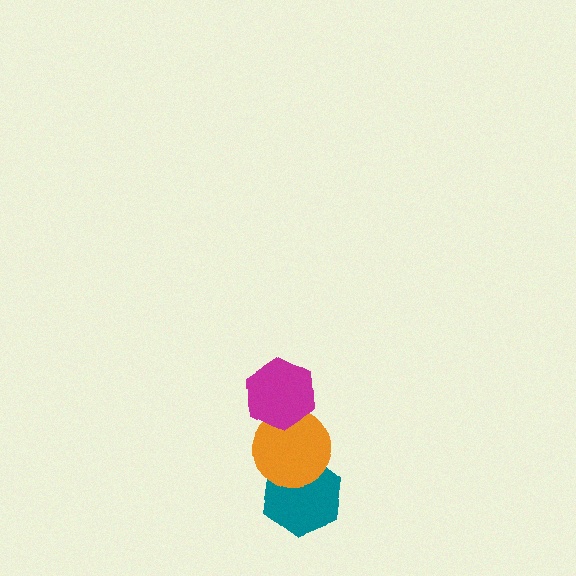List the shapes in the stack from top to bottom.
From top to bottom: the magenta hexagon, the orange circle, the teal hexagon.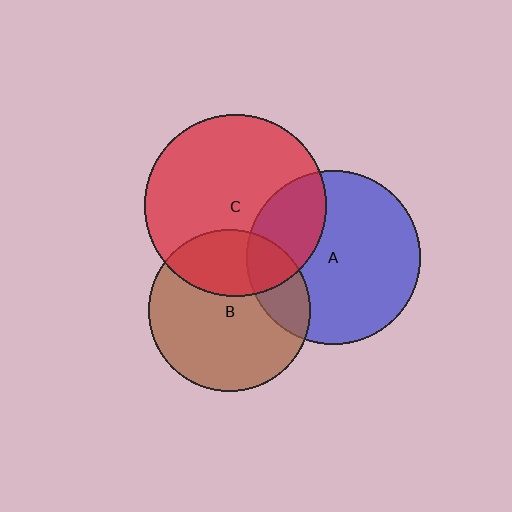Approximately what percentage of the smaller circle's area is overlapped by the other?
Approximately 25%.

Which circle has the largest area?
Circle C (red).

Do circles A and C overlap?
Yes.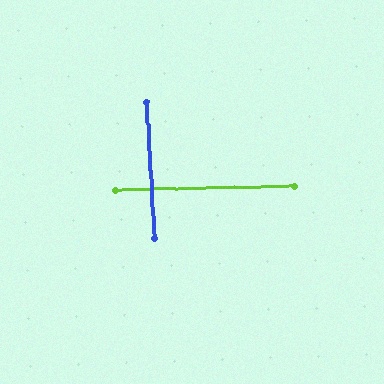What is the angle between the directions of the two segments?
Approximately 88 degrees.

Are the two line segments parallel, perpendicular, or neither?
Perpendicular — they meet at approximately 88°.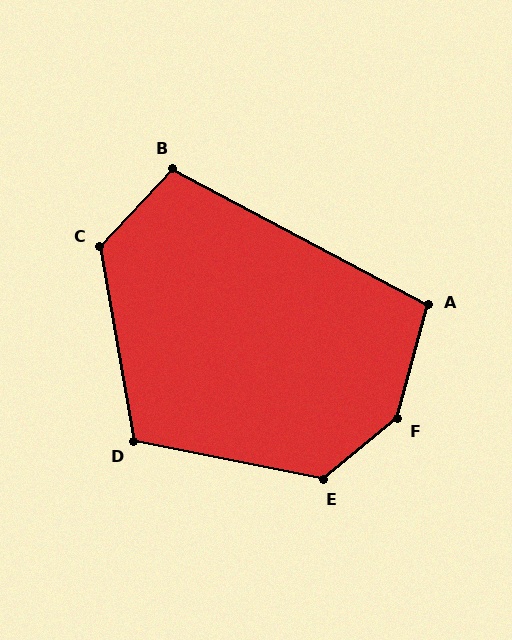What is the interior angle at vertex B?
Approximately 105 degrees (obtuse).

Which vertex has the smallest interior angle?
A, at approximately 103 degrees.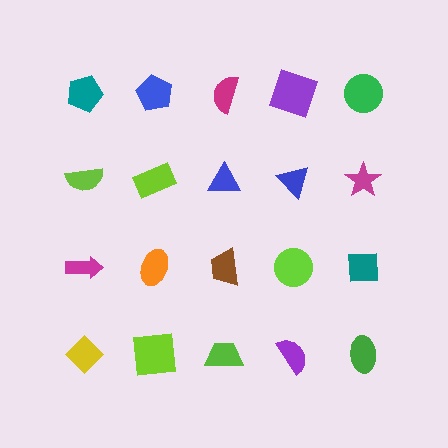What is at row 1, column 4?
A purple square.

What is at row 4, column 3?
A lime trapezoid.